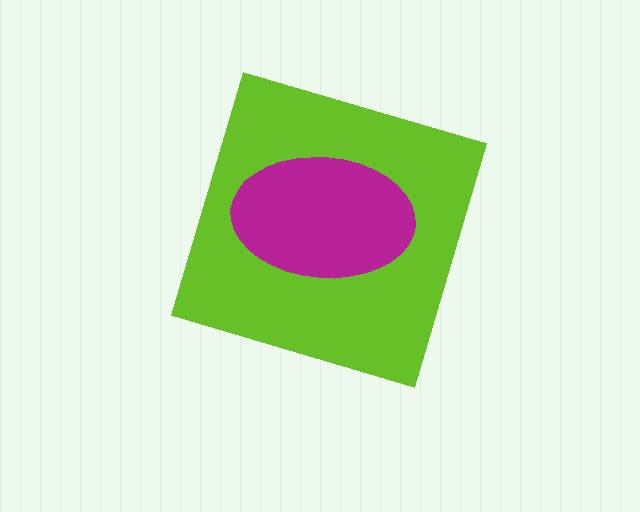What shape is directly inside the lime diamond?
The magenta ellipse.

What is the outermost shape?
The lime diamond.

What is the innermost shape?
The magenta ellipse.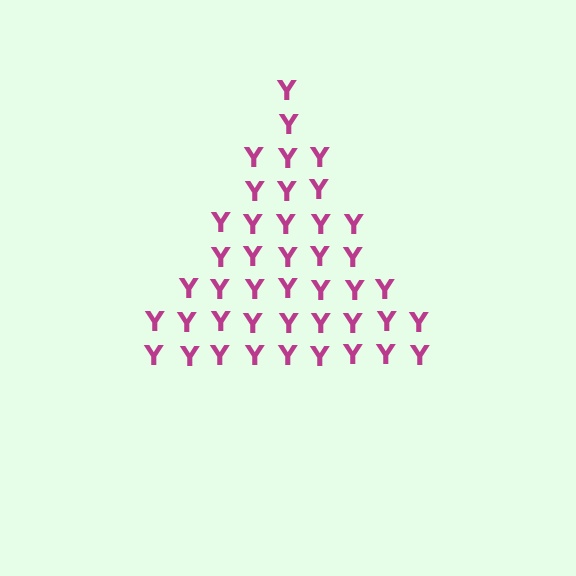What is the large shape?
The large shape is a triangle.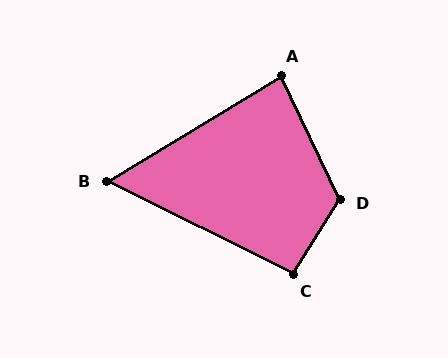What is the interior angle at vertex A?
Approximately 84 degrees (acute).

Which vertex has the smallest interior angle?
B, at approximately 57 degrees.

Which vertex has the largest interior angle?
D, at approximately 123 degrees.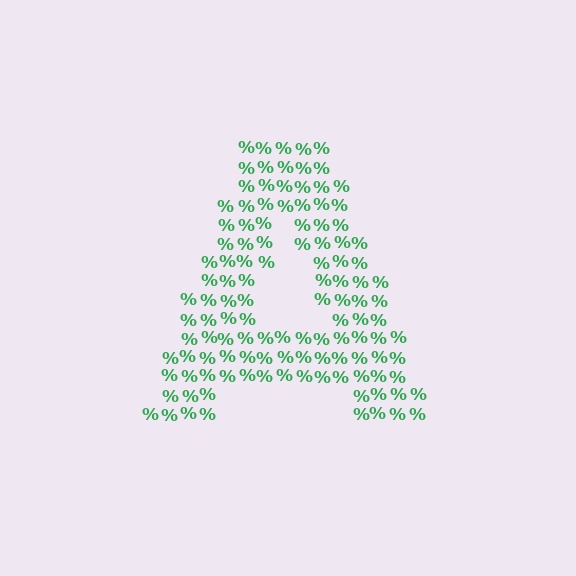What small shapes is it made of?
It is made of small percent signs.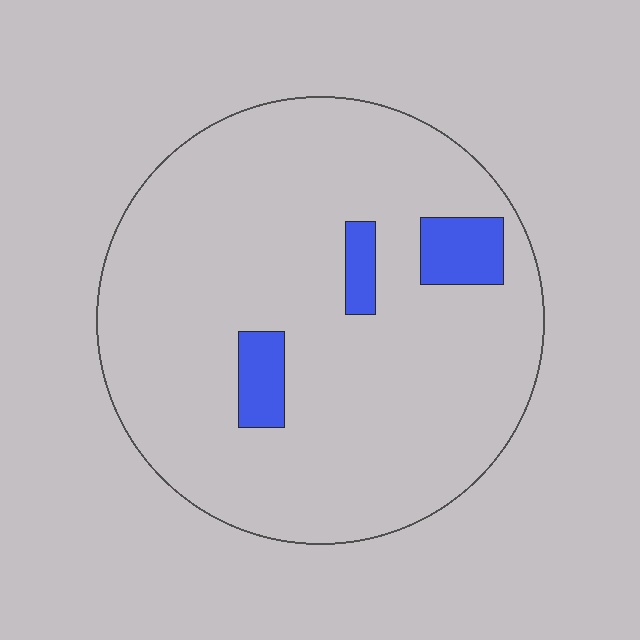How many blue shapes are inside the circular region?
3.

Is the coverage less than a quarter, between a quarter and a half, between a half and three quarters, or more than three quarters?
Less than a quarter.